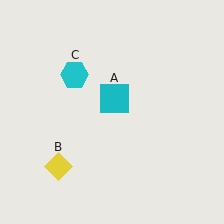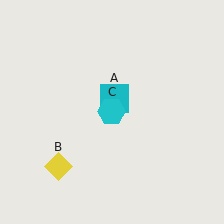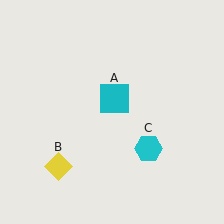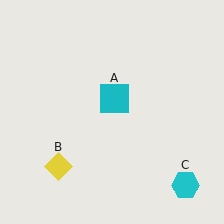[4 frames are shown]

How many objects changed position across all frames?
1 object changed position: cyan hexagon (object C).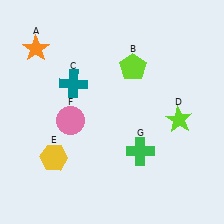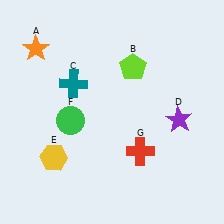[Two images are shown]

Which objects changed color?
D changed from lime to purple. F changed from pink to green. G changed from green to red.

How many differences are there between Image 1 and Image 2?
There are 3 differences between the two images.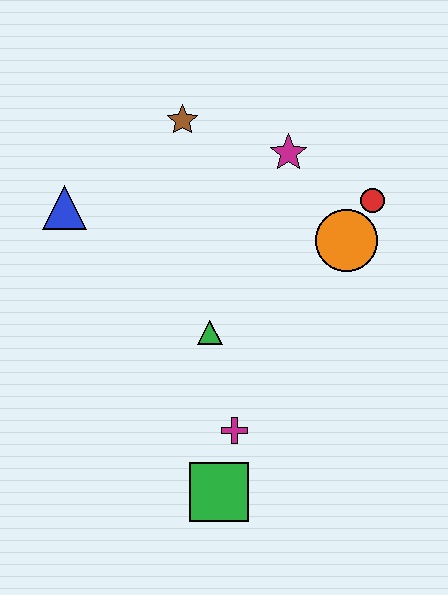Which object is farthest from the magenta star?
The green square is farthest from the magenta star.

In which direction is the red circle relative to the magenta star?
The red circle is to the right of the magenta star.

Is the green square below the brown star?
Yes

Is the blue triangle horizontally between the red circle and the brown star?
No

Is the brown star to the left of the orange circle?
Yes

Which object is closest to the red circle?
The orange circle is closest to the red circle.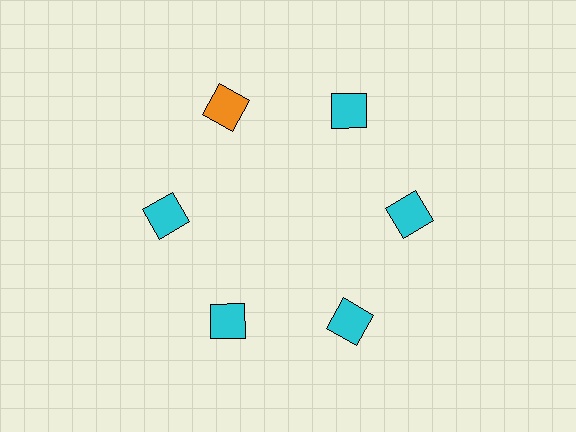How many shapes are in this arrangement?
There are 6 shapes arranged in a ring pattern.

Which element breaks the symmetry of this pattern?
The orange diamond at roughly the 11 o'clock position breaks the symmetry. All other shapes are cyan diamonds.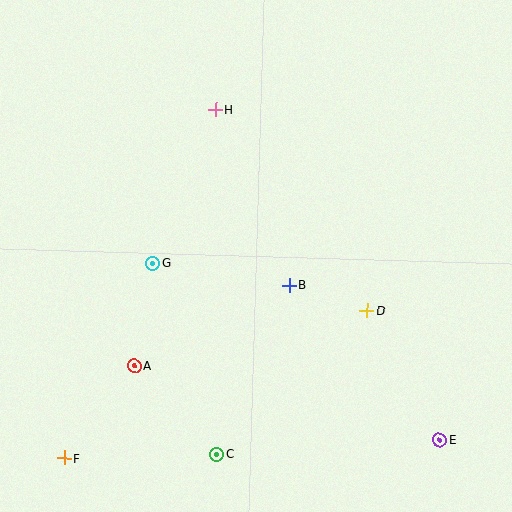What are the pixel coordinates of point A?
Point A is at (134, 366).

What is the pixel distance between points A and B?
The distance between A and B is 175 pixels.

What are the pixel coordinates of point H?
Point H is at (215, 109).